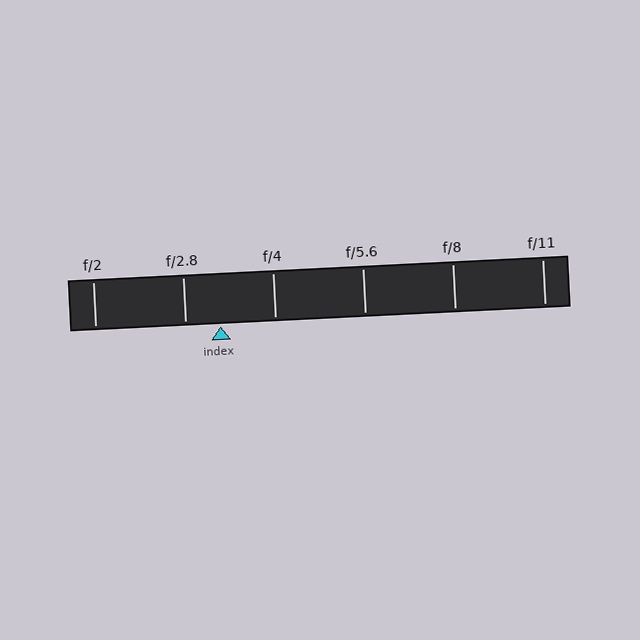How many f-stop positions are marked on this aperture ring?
There are 6 f-stop positions marked.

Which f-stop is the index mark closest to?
The index mark is closest to f/2.8.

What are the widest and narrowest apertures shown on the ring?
The widest aperture shown is f/2 and the narrowest is f/11.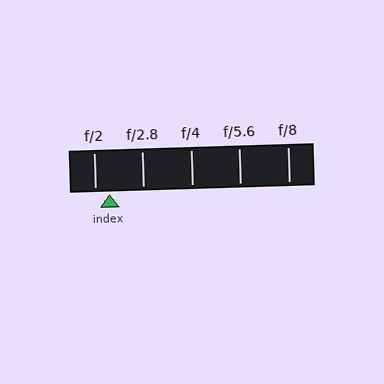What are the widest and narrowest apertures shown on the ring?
The widest aperture shown is f/2 and the narrowest is f/8.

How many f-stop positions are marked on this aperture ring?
There are 5 f-stop positions marked.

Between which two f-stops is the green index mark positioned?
The index mark is between f/2 and f/2.8.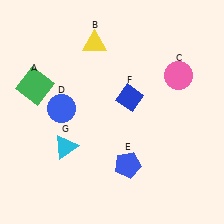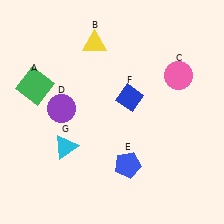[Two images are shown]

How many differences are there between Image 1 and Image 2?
There is 1 difference between the two images.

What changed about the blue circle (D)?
In Image 1, D is blue. In Image 2, it changed to purple.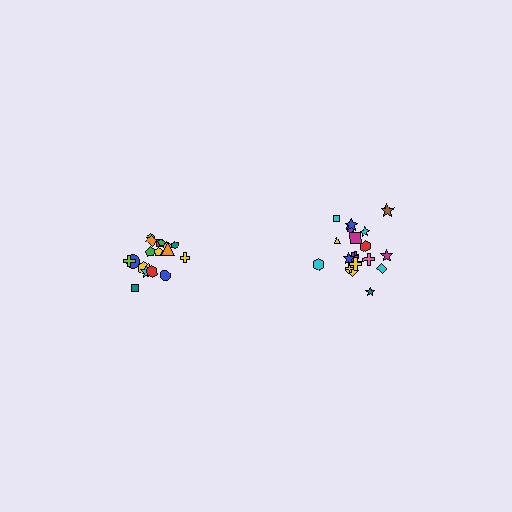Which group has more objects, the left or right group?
The right group.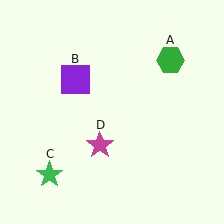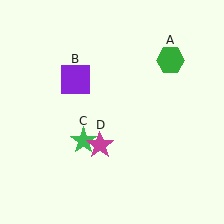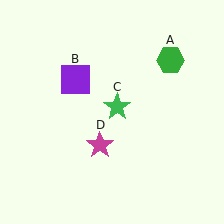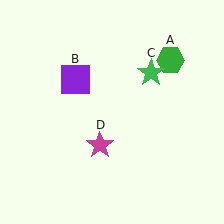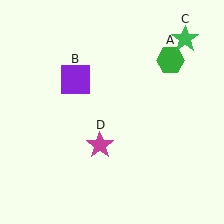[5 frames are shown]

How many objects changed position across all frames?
1 object changed position: green star (object C).